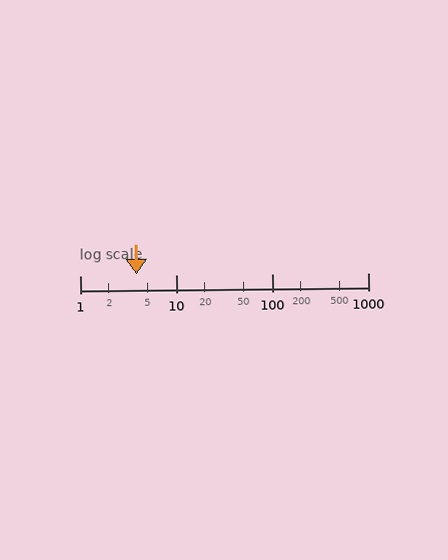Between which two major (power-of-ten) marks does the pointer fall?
The pointer is between 1 and 10.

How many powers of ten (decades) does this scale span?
The scale spans 3 decades, from 1 to 1000.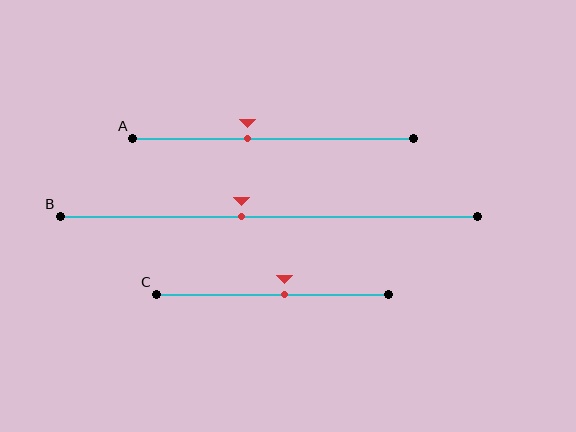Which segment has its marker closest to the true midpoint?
Segment C has its marker closest to the true midpoint.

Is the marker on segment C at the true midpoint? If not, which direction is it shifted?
No, the marker on segment C is shifted to the right by about 5% of the segment length.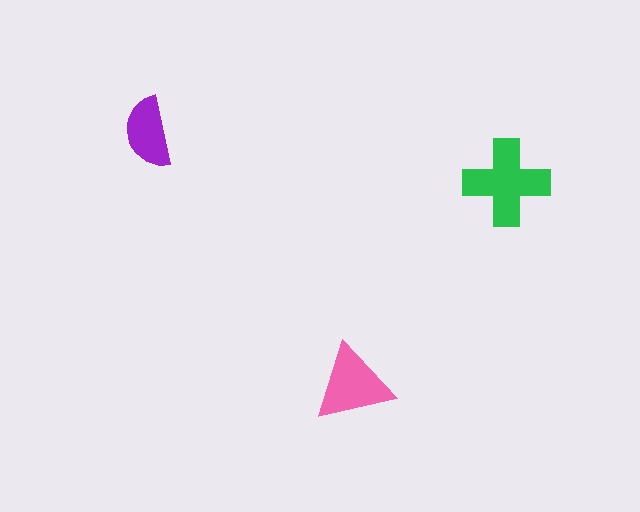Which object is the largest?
The green cross.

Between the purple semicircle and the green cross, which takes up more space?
The green cross.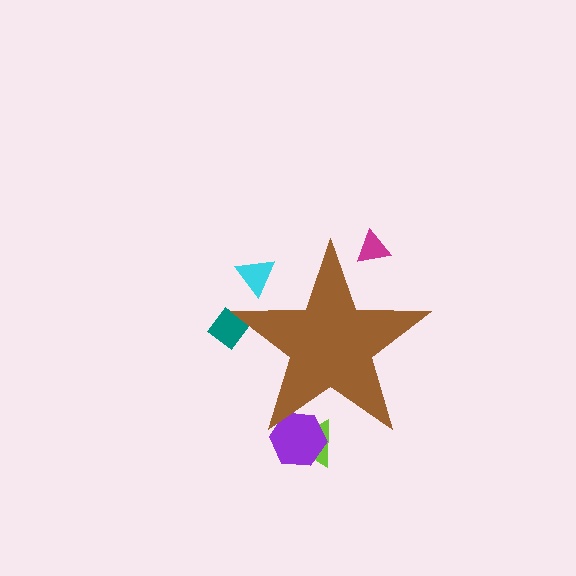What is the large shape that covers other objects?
A brown star.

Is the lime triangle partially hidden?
Yes, the lime triangle is partially hidden behind the brown star.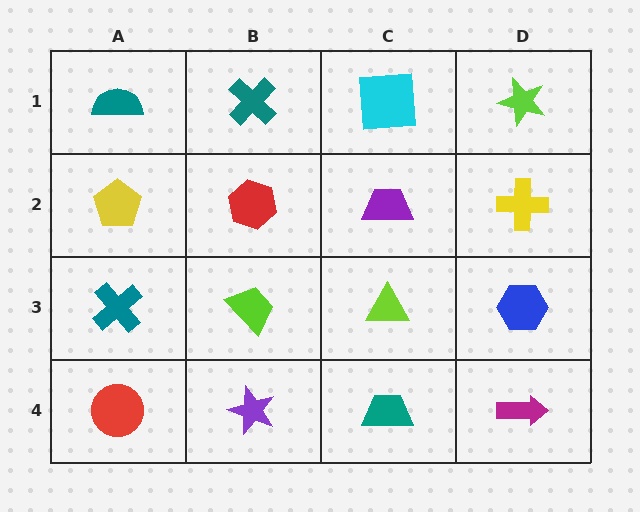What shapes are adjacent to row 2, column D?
A lime star (row 1, column D), a blue hexagon (row 3, column D), a purple trapezoid (row 2, column C).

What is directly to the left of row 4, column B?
A red circle.